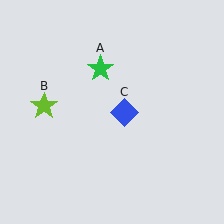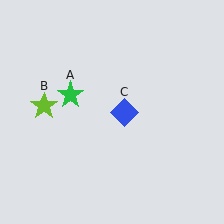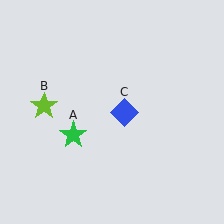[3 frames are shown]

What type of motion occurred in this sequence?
The green star (object A) rotated counterclockwise around the center of the scene.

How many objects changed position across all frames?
1 object changed position: green star (object A).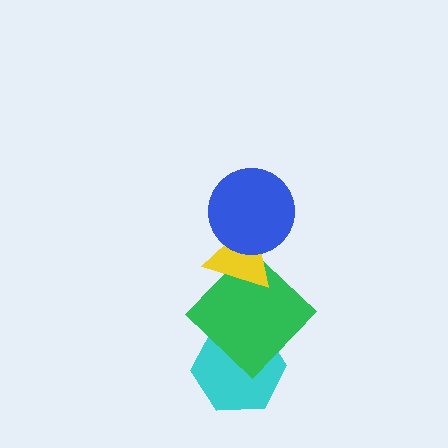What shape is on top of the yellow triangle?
The blue circle is on top of the yellow triangle.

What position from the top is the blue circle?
The blue circle is 1st from the top.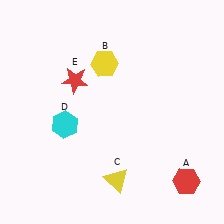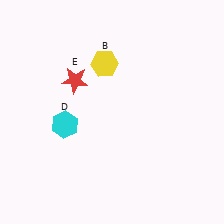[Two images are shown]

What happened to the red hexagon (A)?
The red hexagon (A) was removed in Image 2. It was in the bottom-right area of Image 1.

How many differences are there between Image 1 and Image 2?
There are 2 differences between the two images.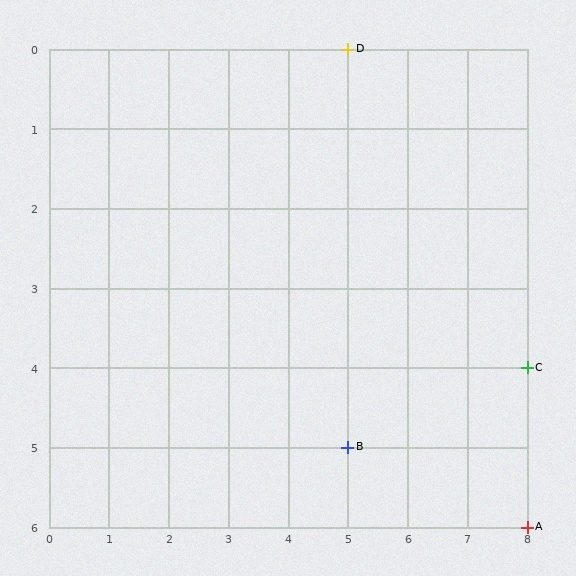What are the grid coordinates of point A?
Point A is at grid coordinates (8, 6).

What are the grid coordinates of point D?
Point D is at grid coordinates (5, 0).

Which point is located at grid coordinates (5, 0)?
Point D is at (5, 0).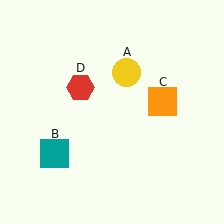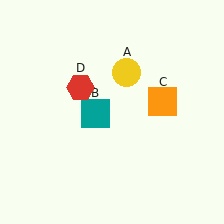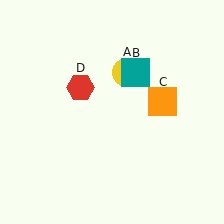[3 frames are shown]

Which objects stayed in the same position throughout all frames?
Yellow circle (object A) and orange square (object C) and red hexagon (object D) remained stationary.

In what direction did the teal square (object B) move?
The teal square (object B) moved up and to the right.